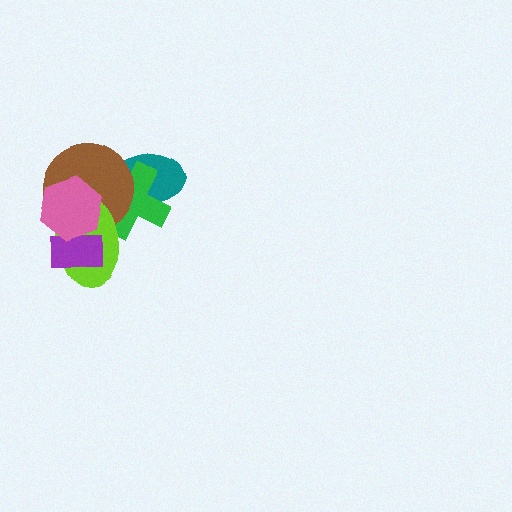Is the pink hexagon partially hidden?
No, no other shape covers it.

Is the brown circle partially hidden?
Yes, it is partially covered by another shape.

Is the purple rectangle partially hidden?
Yes, it is partially covered by another shape.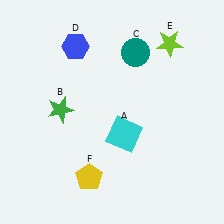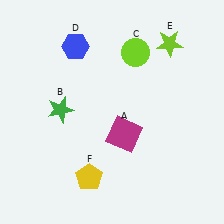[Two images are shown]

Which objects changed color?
A changed from cyan to magenta. C changed from teal to lime.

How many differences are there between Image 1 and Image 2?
There are 2 differences between the two images.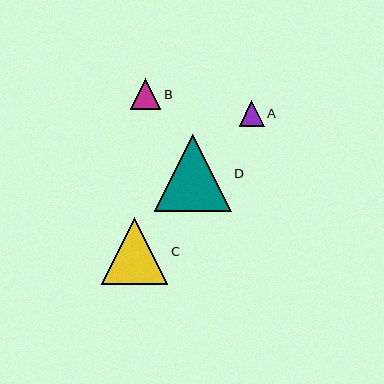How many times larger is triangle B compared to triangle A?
Triangle B is approximately 1.2 times the size of triangle A.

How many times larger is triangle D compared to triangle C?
Triangle D is approximately 1.2 times the size of triangle C.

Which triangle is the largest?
Triangle D is the largest with a size of approximately 77 pixels.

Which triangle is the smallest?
Triangle A is the smallest with a size of approximately 25 pixels.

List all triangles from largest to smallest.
From largest to smallest: D, C, B, A.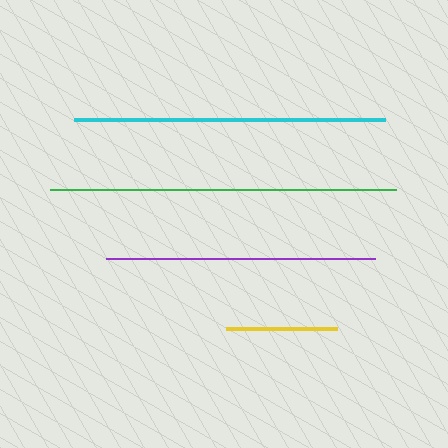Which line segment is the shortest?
The yellow line is the shortest at approximately 111 pixels.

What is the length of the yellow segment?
The yellow segment is approximately 111 pixels long.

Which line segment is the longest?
The green line is the longest at approximately 346 pixels.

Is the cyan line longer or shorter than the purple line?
The cyan line is longer than the purple line.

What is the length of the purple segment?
The purple segment is approximately 269 pixels long.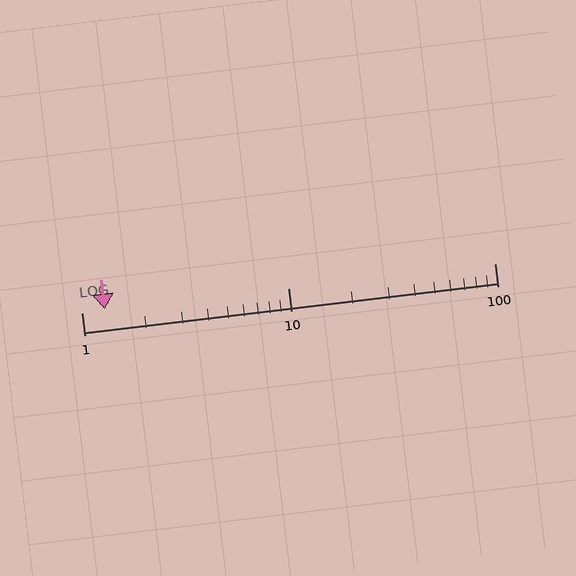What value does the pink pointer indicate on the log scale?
The pointer indicates approximately 1.3.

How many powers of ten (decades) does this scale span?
The scale spans 2 decades, from 1 to 100.